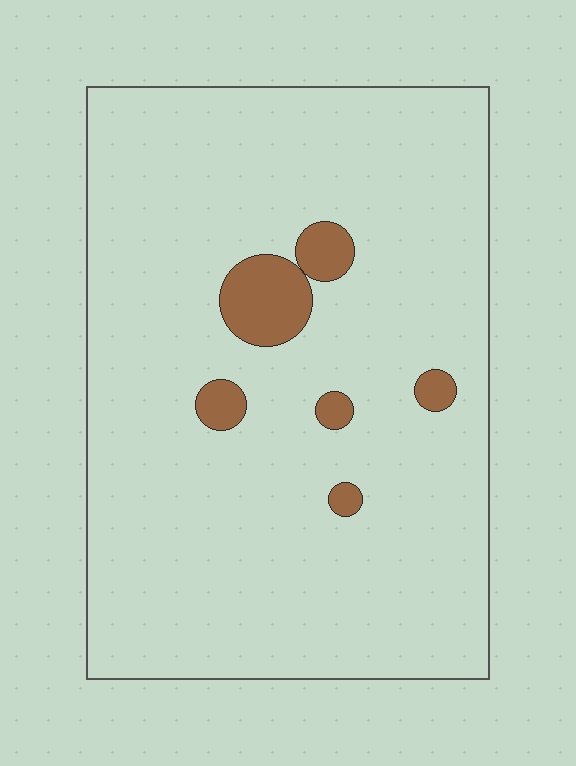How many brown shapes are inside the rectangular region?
6.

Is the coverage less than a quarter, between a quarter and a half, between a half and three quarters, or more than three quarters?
Less than a quarter.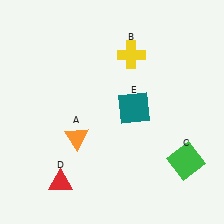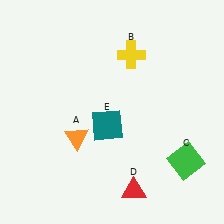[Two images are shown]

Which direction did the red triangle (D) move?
The red triangle (D) moved right.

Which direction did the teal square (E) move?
The teal square (E) moved left.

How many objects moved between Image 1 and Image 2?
2 objects moved between the two images.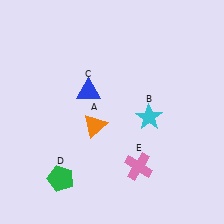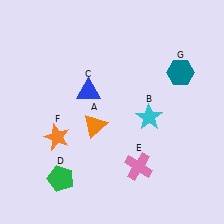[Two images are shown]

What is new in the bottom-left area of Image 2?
An orange star (F) was added in the bottom-left area of Image 2.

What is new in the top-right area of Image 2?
A teal hexagon (G) was added in the top-right area of Image 2.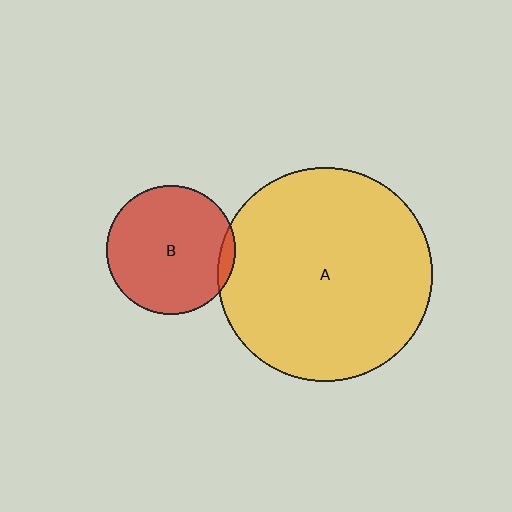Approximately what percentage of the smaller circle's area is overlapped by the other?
Approximately 5%.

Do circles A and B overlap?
Yes.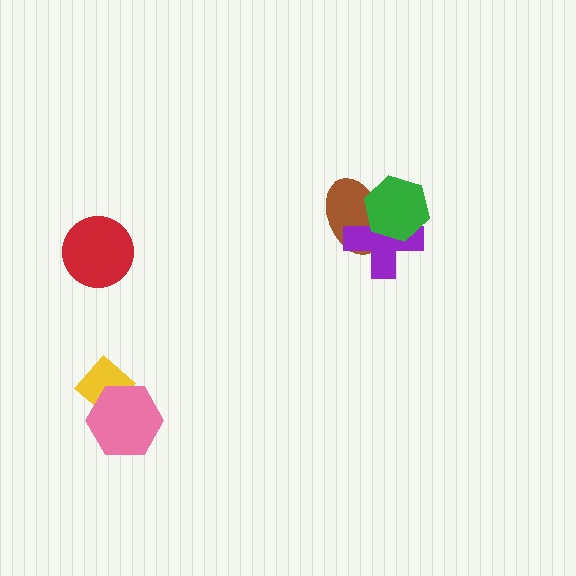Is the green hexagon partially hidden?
No, no other shape covers it.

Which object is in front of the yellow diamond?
The pink hexagon is in front of the yellow diamond.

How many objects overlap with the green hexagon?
2 objects overlap with the green hexagon.